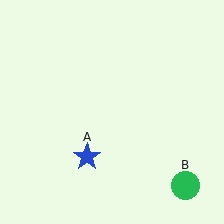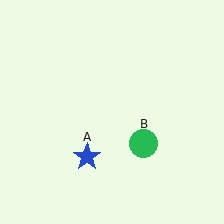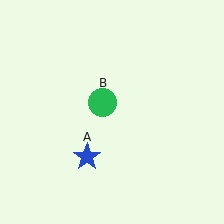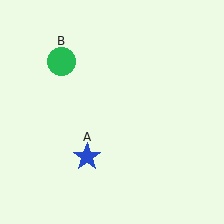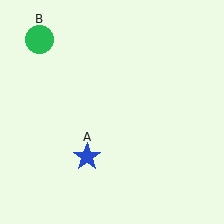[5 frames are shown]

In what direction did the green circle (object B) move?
The green circle (object B) moved up and to the left.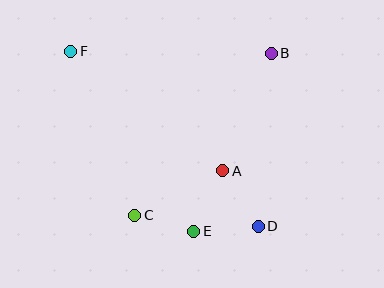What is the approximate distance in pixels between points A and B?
The distance between A and B is approximately 127 pixels.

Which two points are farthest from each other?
Points D and F are farthest from each other.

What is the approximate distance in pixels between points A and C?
The distance between A and C is approximately 99 pixels.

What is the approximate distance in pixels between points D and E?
The distance between D and E is approximately 65 pixels.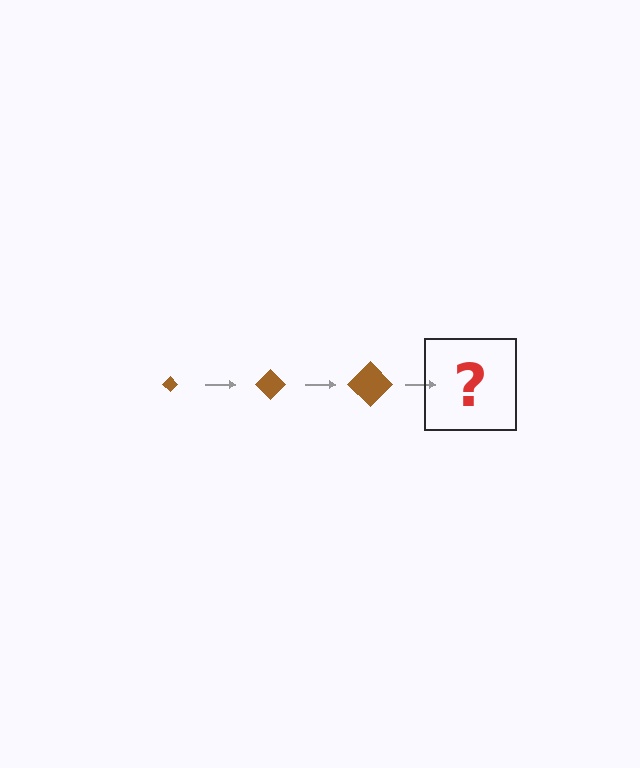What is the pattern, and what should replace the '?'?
The pattern is that the diamond gets progressively larger each step. The '?' should be a brown diamond, larger than the previous one.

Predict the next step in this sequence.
The next step is a brown diamond, larger than the previous one.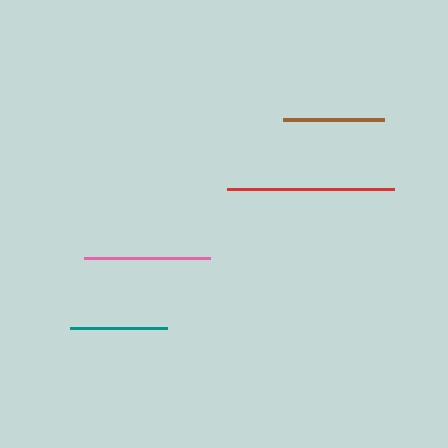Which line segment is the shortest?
The teal line is the shortest at approximately 98 pixels.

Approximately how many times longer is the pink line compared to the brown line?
The pink line is approximately 1.2 times the length of the brown line.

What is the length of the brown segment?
The brown segment is approximately 101 pixels long.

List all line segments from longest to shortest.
From longest to shortest: red, pink, brown, teal.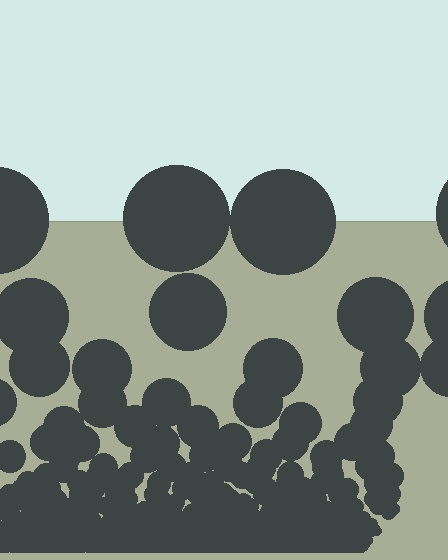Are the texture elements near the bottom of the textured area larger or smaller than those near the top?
Smaller. The gradient is inverted — elements near the bottom are smaller and denser.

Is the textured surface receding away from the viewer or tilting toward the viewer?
The surface appears to tilt toward the viewer. Texture elements get larger and sparser toward the top.